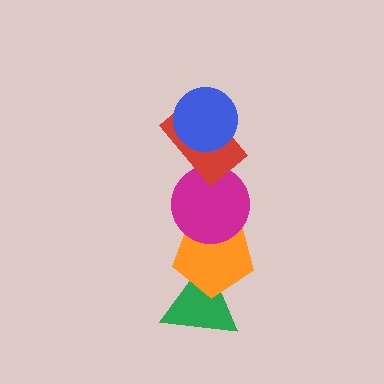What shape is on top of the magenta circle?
The red rectangle is on top of the magenta circle.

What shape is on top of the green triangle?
The orange pentagon is on top of the green triangle.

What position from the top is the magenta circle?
The magenta circle is 3rd from the top.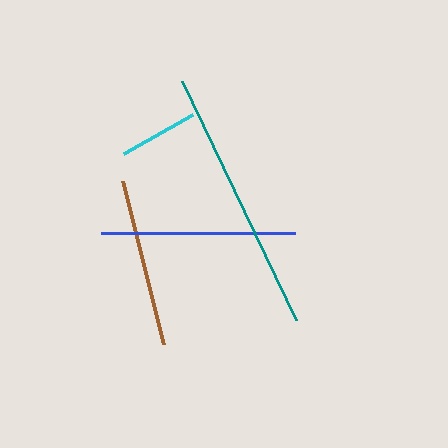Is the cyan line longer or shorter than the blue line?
The blue line is longer than the cyan line.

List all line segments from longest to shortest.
From longest to shortest: teal, blue, brown, cyan.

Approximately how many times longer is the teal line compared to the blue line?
The teal line is approximately 1.4 times the length of the blue line.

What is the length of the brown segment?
The brown segment is approximately 168 pixels long.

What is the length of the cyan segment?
The cyan segment is approximately 80 pixels long.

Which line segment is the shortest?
The cyan line is the shortest at approximately 80 pixels.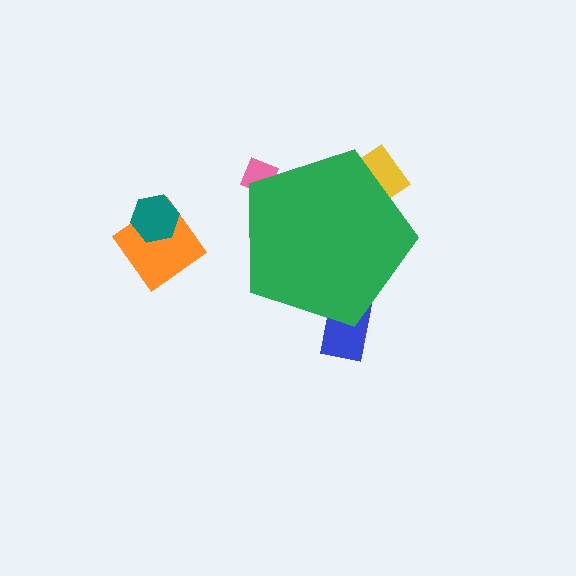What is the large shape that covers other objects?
A green pentagon.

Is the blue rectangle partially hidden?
Yes, the blue rectangle is partially hidden behind the green pentagon.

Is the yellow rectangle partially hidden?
Yes, the yellow rectangle is partially hidden behind the green pentagon.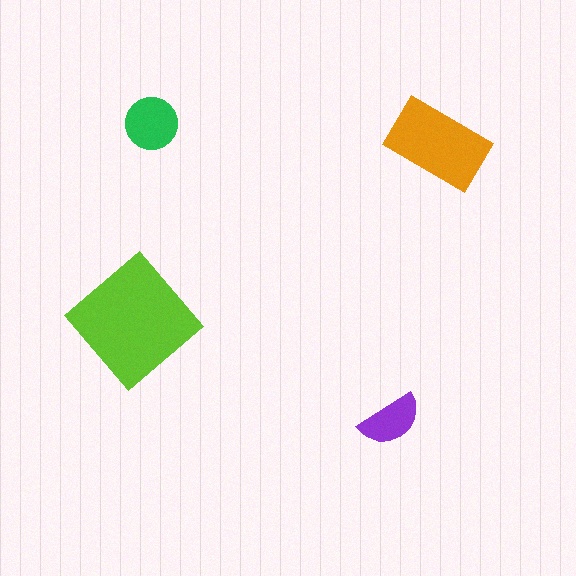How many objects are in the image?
There are 4 objects in the image.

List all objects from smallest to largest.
The purple semicircle, the green circle, the orange rectangle, the lime diamond.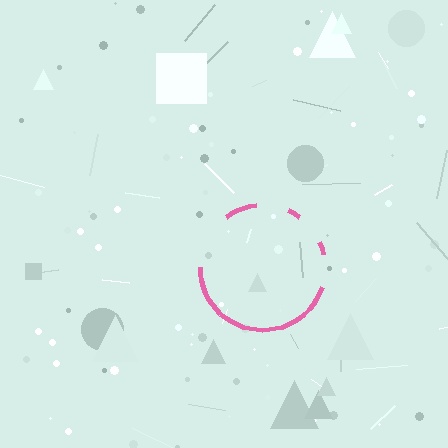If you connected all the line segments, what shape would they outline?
They would outline a circle.